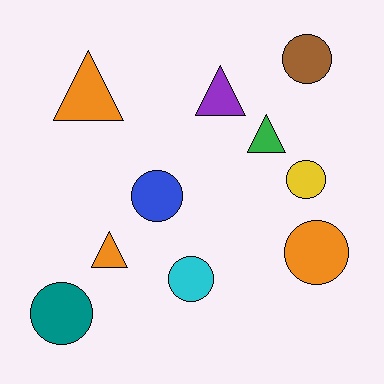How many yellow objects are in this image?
There is 1 yellow object.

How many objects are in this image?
There are 10 objects.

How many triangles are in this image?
There are 4 triangles.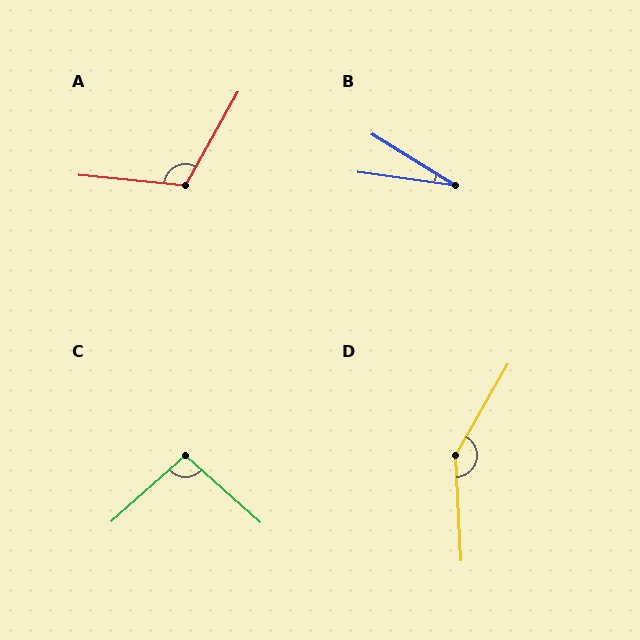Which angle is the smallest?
B, at approximately 24 degrees.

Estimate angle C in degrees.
Approximately 96 degrees.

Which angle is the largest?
D, at approximately 148 degrees.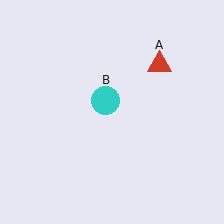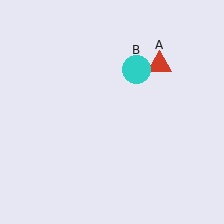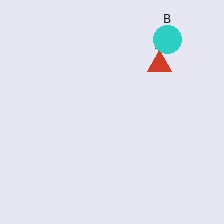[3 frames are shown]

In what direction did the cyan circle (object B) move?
The cyan circle (object B) moved up and to the right.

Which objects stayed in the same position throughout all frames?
Red triangle (object A) remained stationary.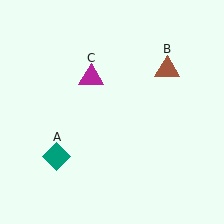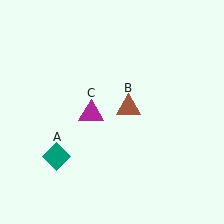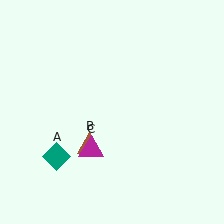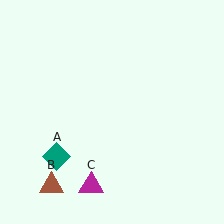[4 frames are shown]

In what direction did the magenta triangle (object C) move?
The magenta triangle (object C) moved down.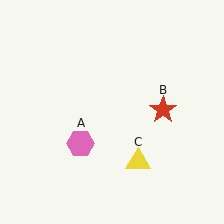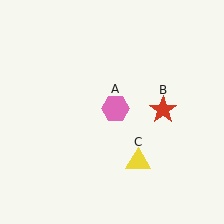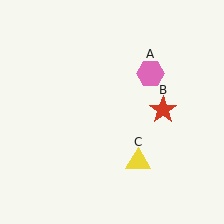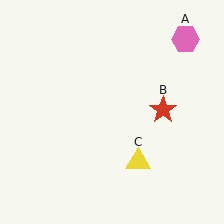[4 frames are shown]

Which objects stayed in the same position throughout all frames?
Red star (object B) and yellow triangle (object C) remained stationary.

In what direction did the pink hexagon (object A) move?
The pink hexagon (object A) moved up and to the right.